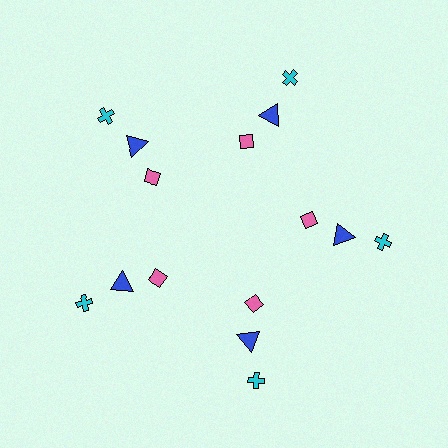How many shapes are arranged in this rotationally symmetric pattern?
There are 15 shapes, arranged in 5 groups of 3.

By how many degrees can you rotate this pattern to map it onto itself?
The pattern maps onto itself every 72 degrees of rotation.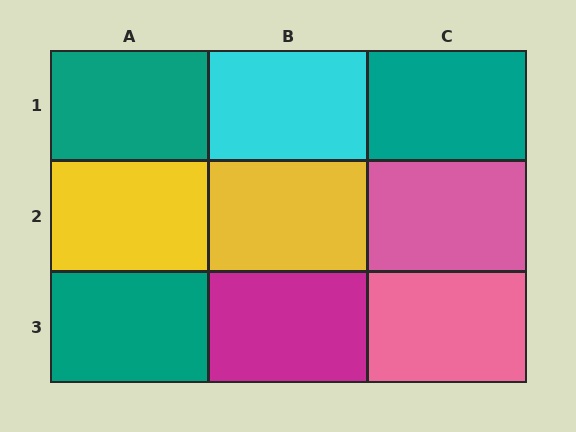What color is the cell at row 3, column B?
Magenta.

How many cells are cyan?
1 cell is cyan.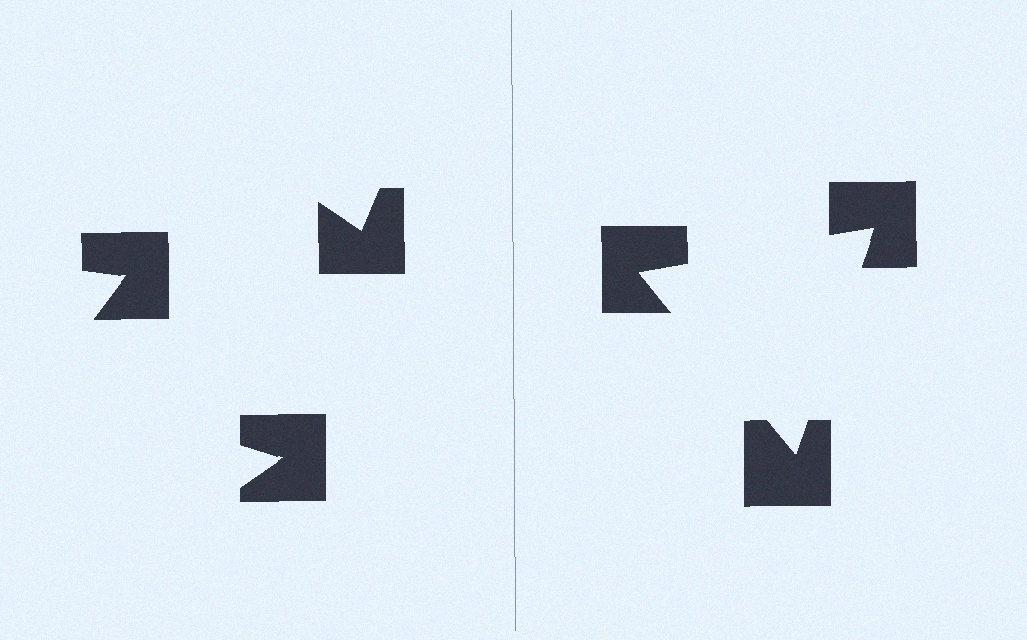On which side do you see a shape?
An illusory triangle appears on the right side. On the left side the wedge cuts are rotated, so no coherent shape forms.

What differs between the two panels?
The notched squares are positioned identically on both sides; only the wedge orientations differ. On the right they align to a triangle; on the left they are misaligned.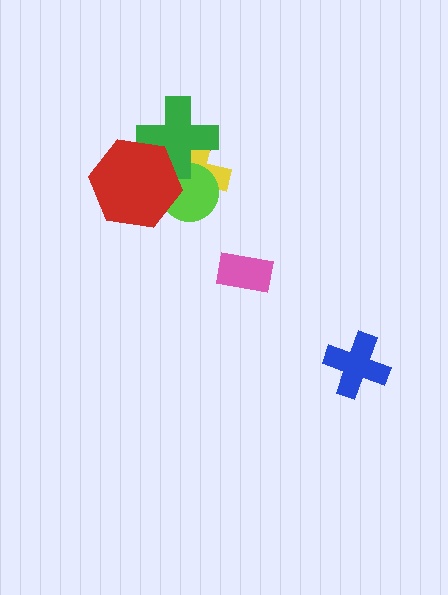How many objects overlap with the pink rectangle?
0 objects overlap with the pink rectangle.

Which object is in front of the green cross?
The red hexagon is in front of the green cross.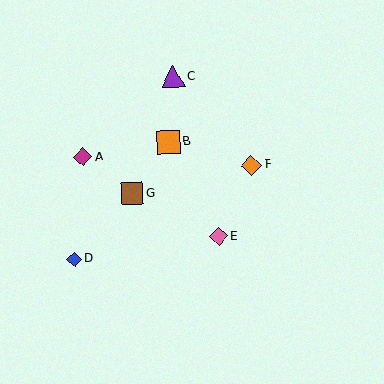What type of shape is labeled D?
Shape D is a blue diamond.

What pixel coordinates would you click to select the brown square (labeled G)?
Click at (132, 194) to select the brown square G.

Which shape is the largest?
The orange square (labeled B) is the largest.